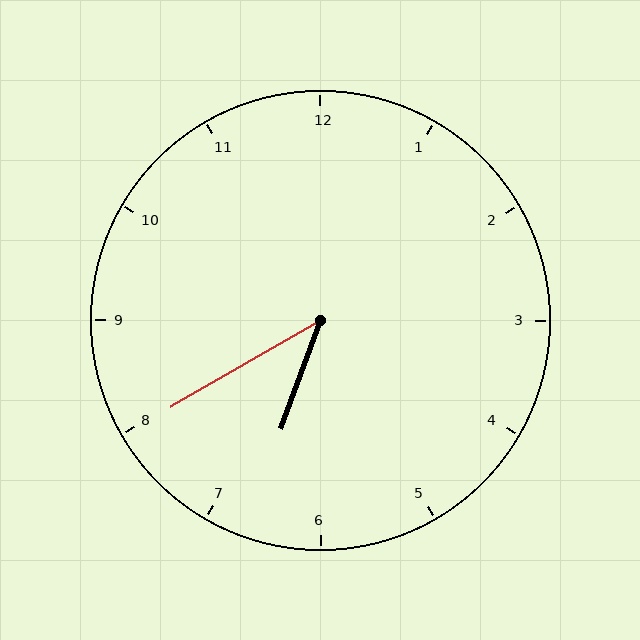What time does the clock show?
6:40.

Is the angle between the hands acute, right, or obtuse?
It is acute.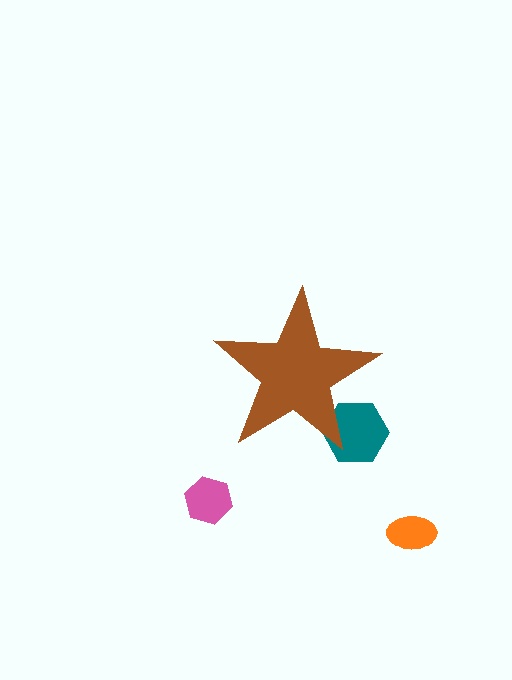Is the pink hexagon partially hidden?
No, the pink hexagon is fully visible.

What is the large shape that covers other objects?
A brown star.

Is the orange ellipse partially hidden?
No, the orange ellipse is fully visible.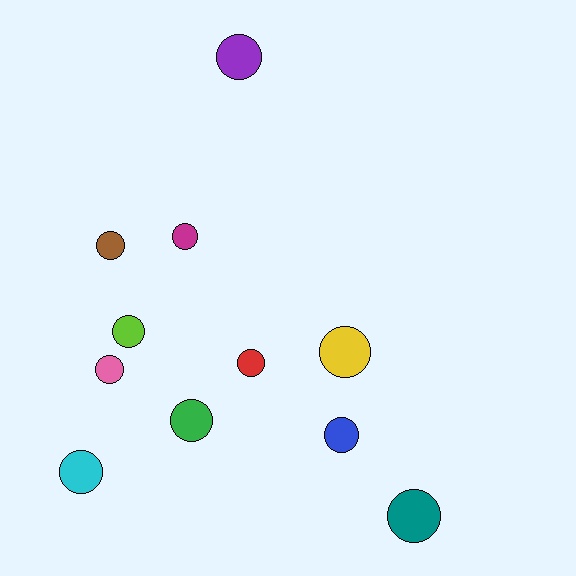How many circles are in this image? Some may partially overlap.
There are 11 circles.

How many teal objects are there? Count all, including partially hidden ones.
There is 1 teal object.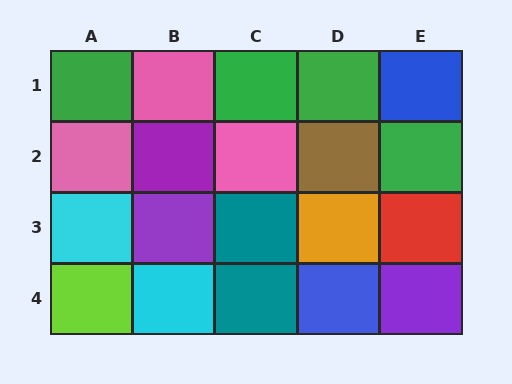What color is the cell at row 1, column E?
Blue.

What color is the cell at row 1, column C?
Green.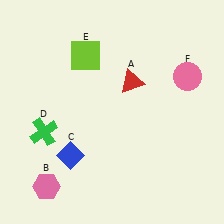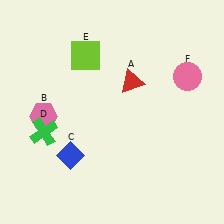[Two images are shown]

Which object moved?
The pink hexagon (B) moved up.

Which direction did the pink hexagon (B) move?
The pink hexagon (B) moved up.